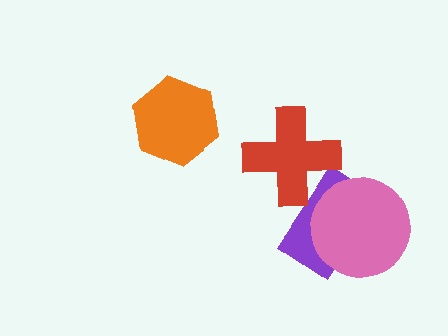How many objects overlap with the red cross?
1 object overlaps with the red cross.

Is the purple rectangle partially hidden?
Yes, it is partially covered by another shape.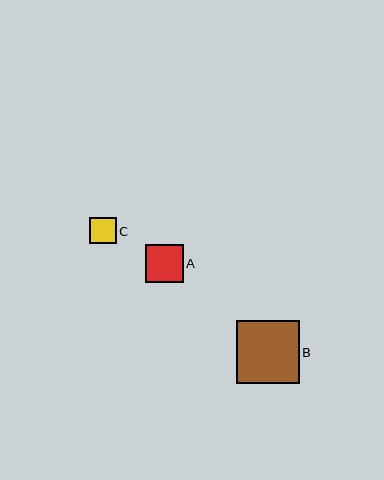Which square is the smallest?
Square C is the smallest with a size of approximately 27 pixels.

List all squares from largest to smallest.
From largest to smallest: B, A, C.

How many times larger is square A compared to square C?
Square A is approximately 1.4 times the size of square C.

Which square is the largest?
Square B is the largest with a size of approximately 63 pixels.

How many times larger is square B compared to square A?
Square B is approximately 1.7 times the size of square A.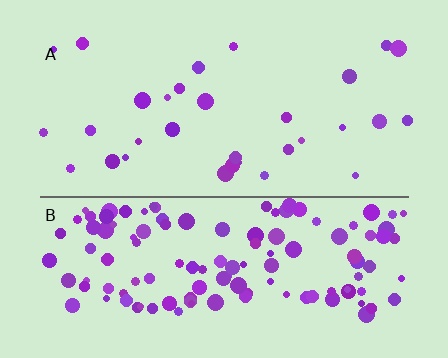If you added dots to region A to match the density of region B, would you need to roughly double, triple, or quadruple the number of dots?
Approximately quadruple.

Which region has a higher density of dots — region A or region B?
B (the bottom).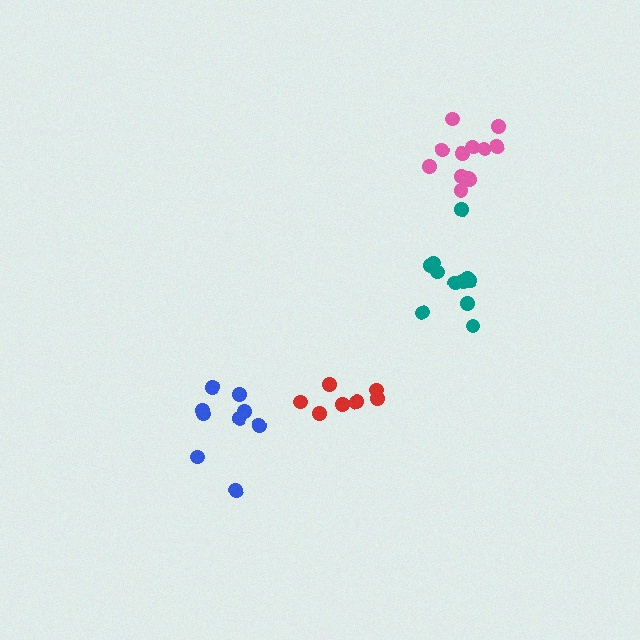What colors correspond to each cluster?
The clusters are colored: blue, red, teal, pink.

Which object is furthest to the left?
The blue cluster is leftmost.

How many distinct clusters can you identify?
There are 4 distinct clusters.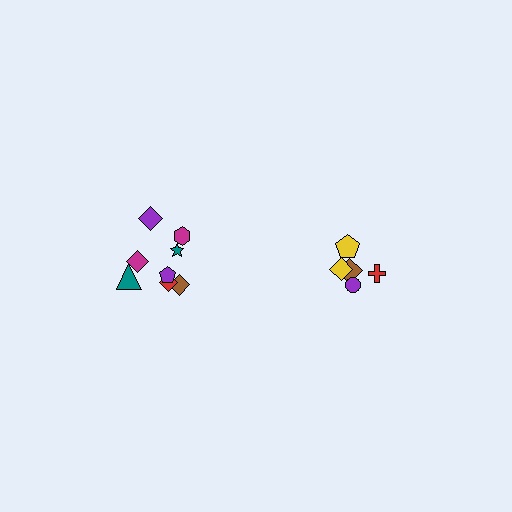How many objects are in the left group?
There are 8 objects.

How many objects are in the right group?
There are 5 objects.